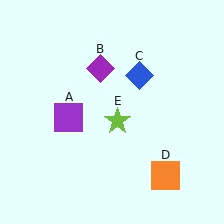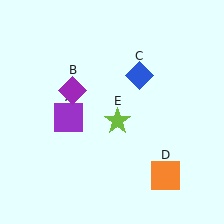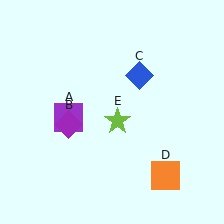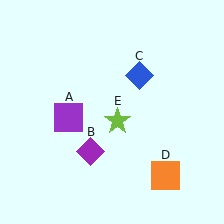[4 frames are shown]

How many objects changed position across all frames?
1 object changed position: purple diamond (object B).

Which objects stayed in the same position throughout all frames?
Purple square (object A) and blue diamond (object C) and orange square (object D) and lime star (object E) remained stationary.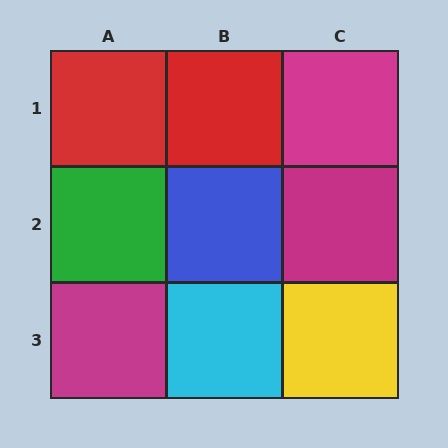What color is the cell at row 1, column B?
Red.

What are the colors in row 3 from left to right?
Magenta, cyan, yellow.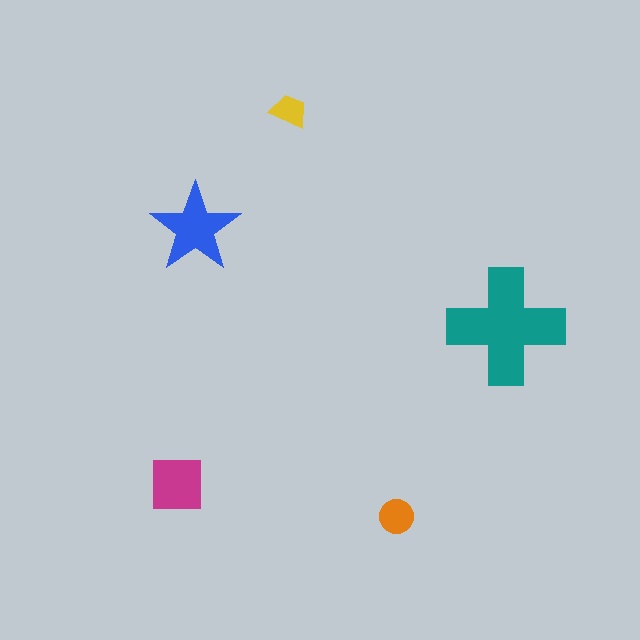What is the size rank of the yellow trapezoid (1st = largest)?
5th.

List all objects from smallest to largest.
The yellow trapezoid, the orange circle, the magenta square, the blue star, the teal cross.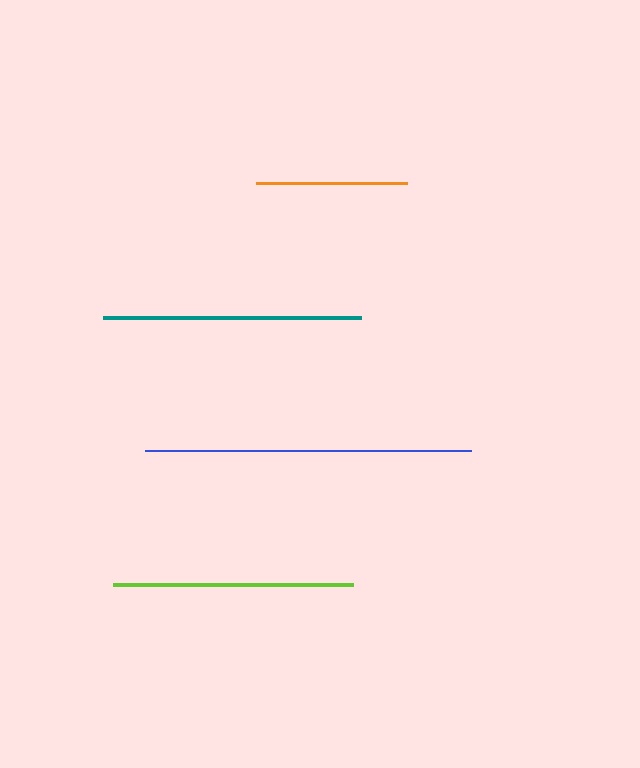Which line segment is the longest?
The blue line is the longest at approximately 327 pixels.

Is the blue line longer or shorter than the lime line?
The blue line is longer than the lime line.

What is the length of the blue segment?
The blue segment is approximately 327 pixels long.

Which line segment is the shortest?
The orange line is the shortest at approximately 151 pixels.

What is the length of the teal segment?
The teal segment is approximately 258 pixels long.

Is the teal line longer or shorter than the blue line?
The blue line is longer than the teal line.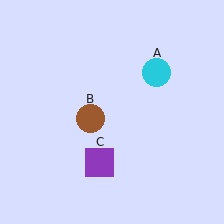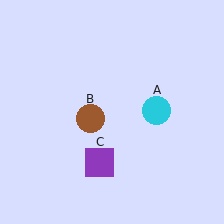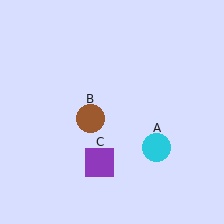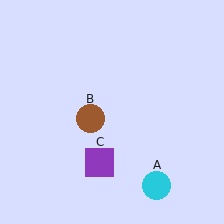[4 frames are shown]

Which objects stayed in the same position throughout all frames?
Brown circle (object B) and purple square (object C) remained stationary.